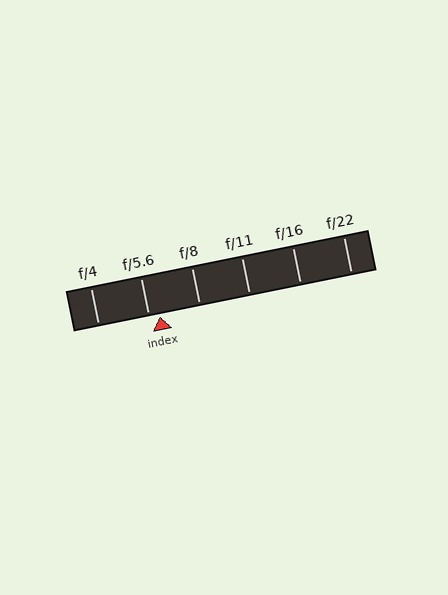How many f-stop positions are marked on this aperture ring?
There are 6 f-stop positions marked.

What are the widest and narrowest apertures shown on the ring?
The widest aperture shown is f/4 and the narrowest is f/22.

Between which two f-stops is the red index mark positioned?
The index mark is between f/5.6 and f/8.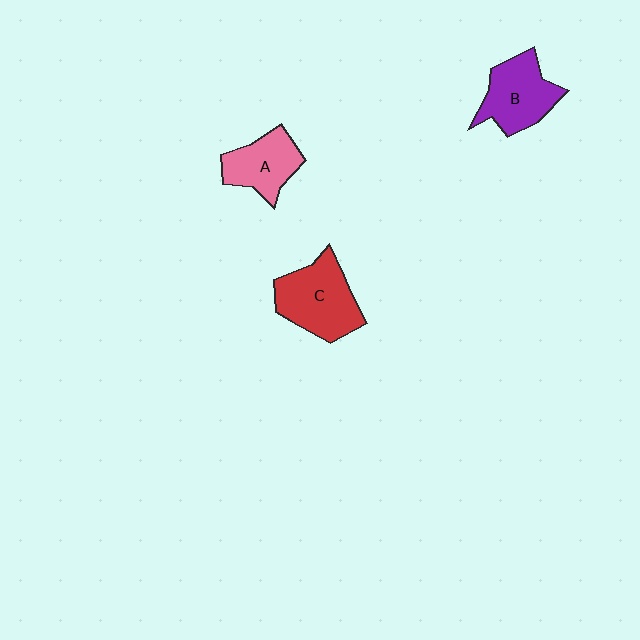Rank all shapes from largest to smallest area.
From largest to smallest: C (red), B (purple), A (pink).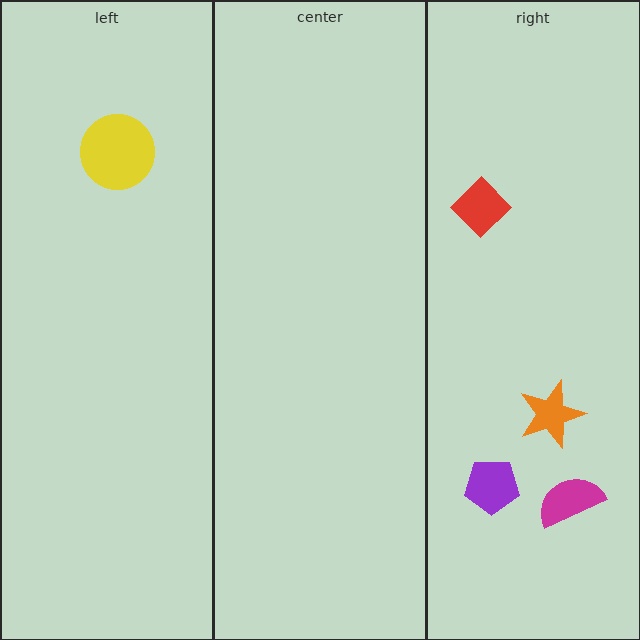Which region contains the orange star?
The right region.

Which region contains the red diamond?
The right region.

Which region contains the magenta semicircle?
The right region.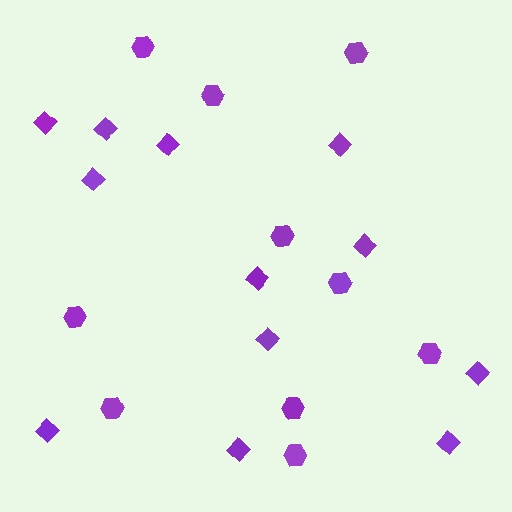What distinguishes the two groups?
There are 2 groups: one group of diamonds (12) and one group of hexagons (10).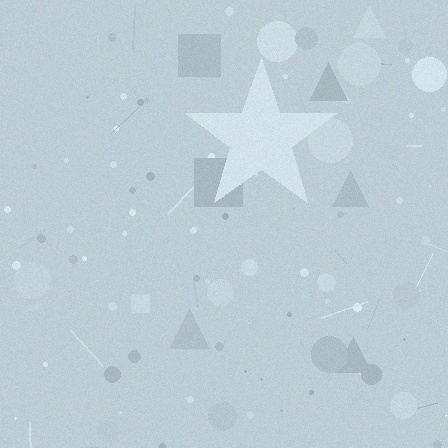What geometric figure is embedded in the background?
A star is embedded in the background.